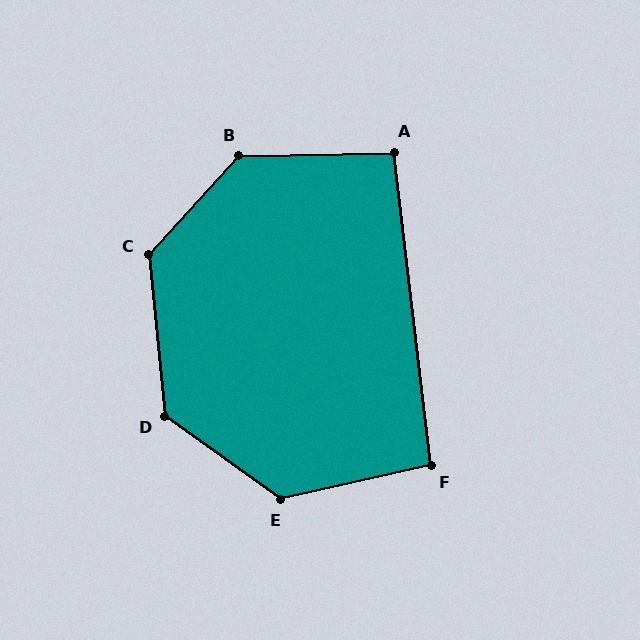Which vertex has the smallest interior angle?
A, at approximately 96 degrees.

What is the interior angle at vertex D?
Approximately 131 degrees (obtuse).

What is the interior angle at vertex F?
Approximately 96 degrees (obtuse).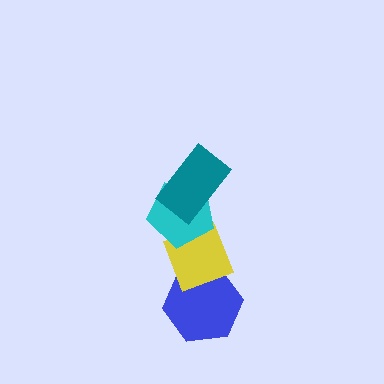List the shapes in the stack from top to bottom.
From top to bottom: the teal rectangle, the cyan pentagon, the yellow diamond, the blue hexagon.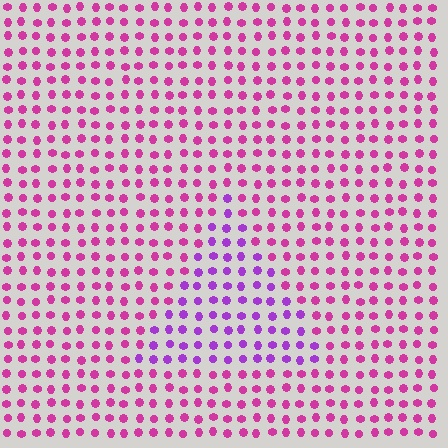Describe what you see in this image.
The image is filled with small magenta elements in a uniform arrangement. A triangle-shaped region is visible where the elements are tinted to a slightly different hue, forming a subtle color boundary.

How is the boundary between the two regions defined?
The boundary is defined purely by a slight shift in hue (about 36 degrees). Spacing, size, and orientation are identical on both sides.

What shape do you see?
I see a triangle.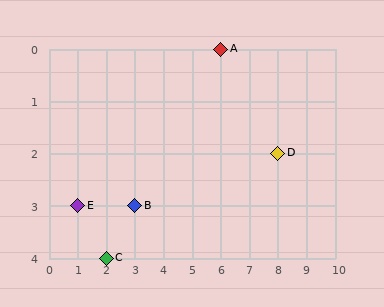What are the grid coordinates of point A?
Point A is at grid coordinates (6, 0).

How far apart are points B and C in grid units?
Points B and C are 1 column and 1 row apart (about 1.4 grid units diagonally).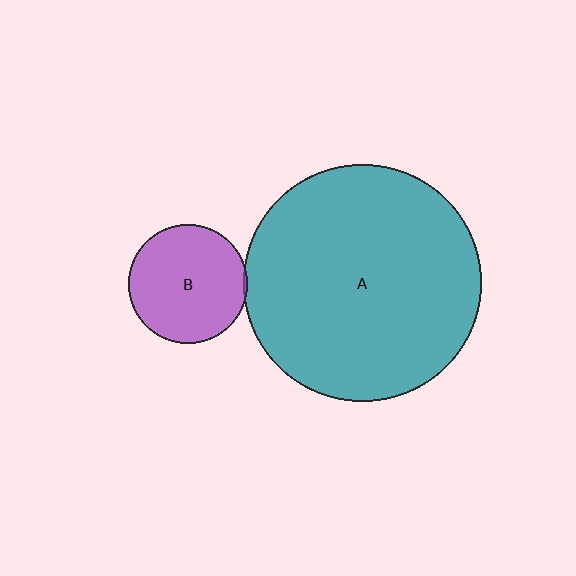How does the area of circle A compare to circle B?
Approximately 4.0 times.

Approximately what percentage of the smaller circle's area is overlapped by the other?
Approximately 5%.